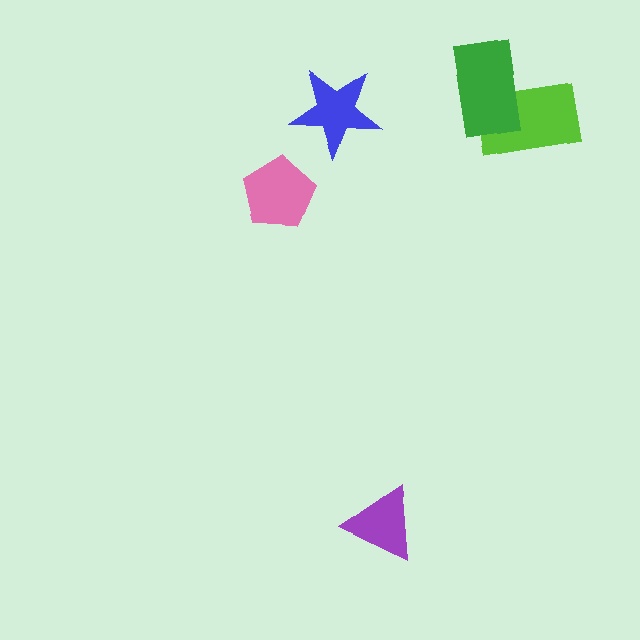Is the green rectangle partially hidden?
No, no other shape covers it.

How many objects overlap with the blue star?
0 objects overlap with the blue star.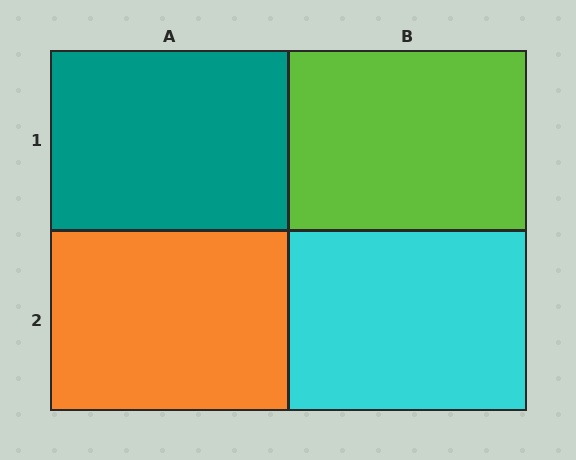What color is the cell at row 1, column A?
Teal.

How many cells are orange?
1 cell is orange.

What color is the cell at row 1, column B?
Lime.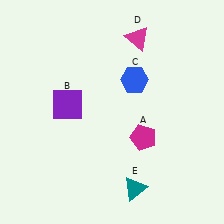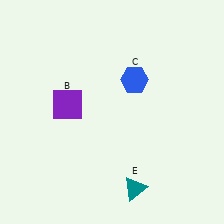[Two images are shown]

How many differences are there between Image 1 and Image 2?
There are 2 differences between the two images.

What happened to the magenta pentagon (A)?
The magenta pentagon (A) was removed in Image 2. It was in the bottom-right area of Image 1.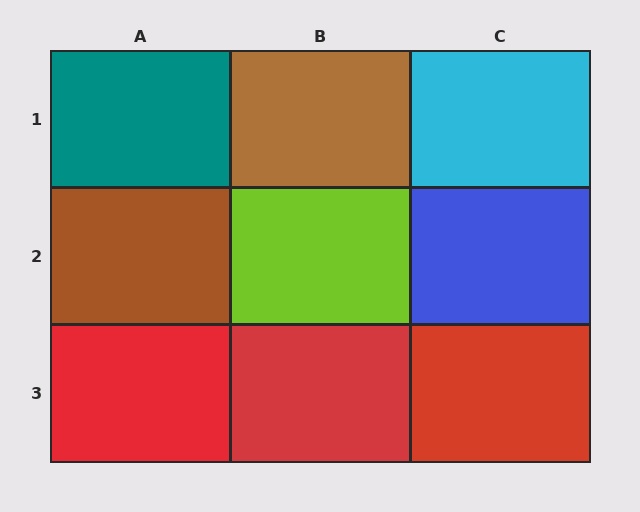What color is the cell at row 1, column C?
Cyan.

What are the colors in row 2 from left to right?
Brown, lime, blue.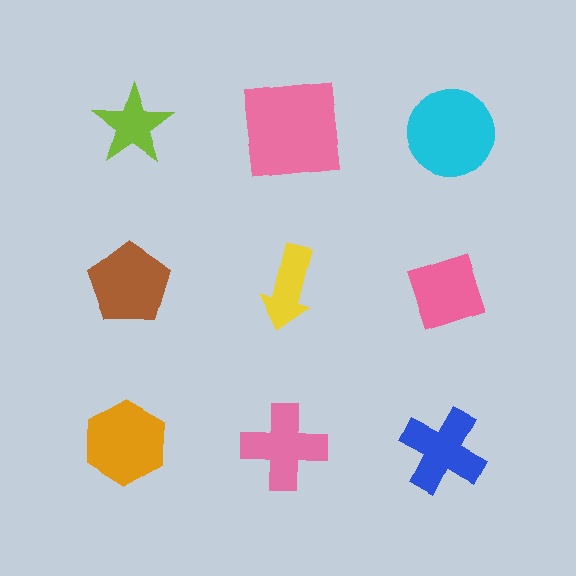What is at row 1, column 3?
A cyan circle.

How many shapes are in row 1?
3 shapes.